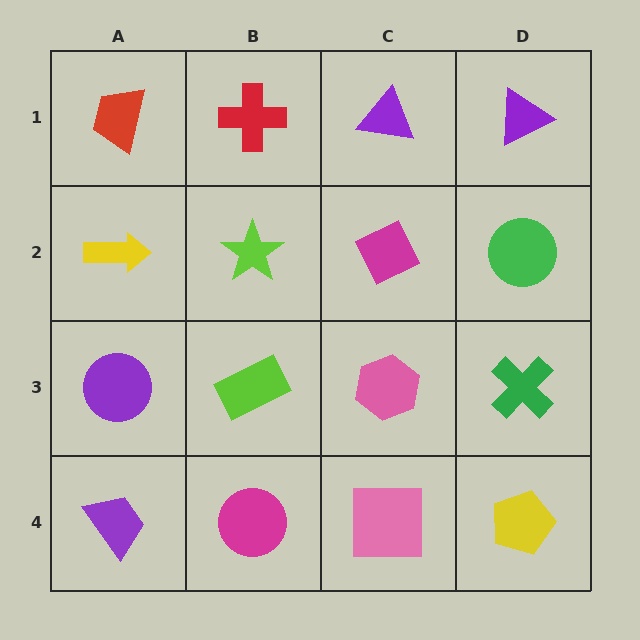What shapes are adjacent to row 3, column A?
A yellow arrow (row 2, column A), a purple trapezoid (row 4, column A), a lime rectangle (row 3, column B).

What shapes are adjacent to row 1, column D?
A green circle (row 2, column D), a purple triangle (row 1, column C).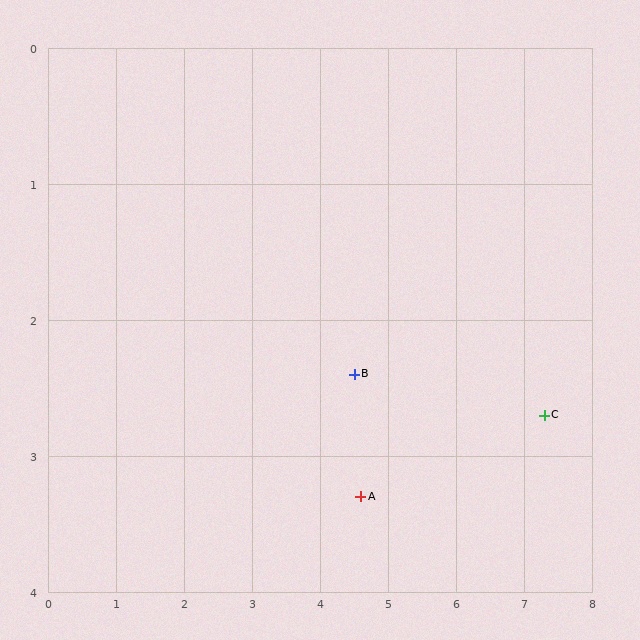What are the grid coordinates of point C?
Point C is at approximately (7.3, 2.7).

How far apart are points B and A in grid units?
Points B and A are about 0.9 grid units apart.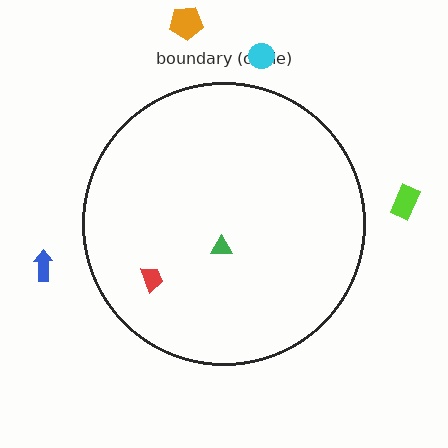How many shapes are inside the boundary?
2 inside, 4 outside.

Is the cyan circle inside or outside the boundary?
Outside.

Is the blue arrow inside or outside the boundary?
Outside.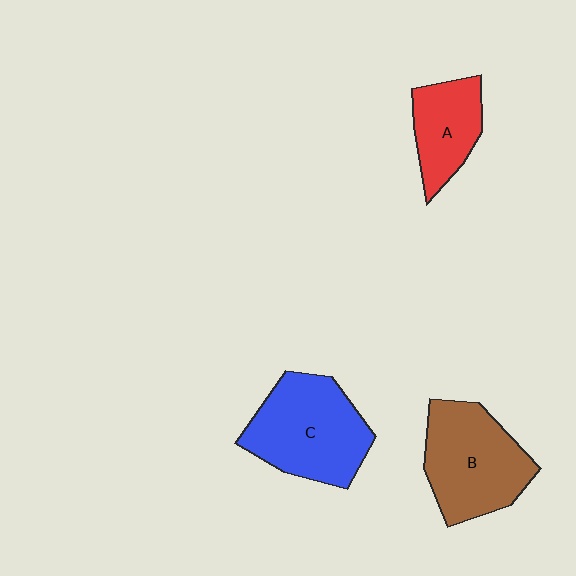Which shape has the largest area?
Shape C (blue).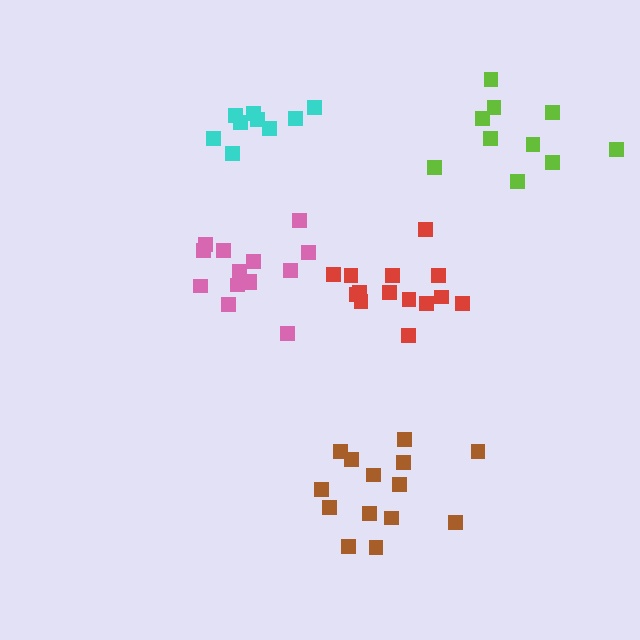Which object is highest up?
The cyan cluster is topmost.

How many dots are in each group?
Group 1: 10 dots, Group 2: 14 dots, Group 3: 14 dots, Group 4: 9 dots, Group 5: 14 dots (61 total).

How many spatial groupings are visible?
There are 5 spatial groupings.